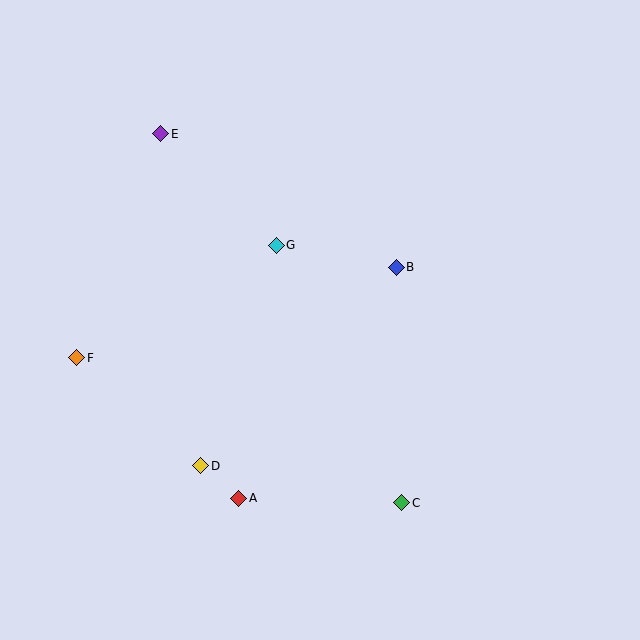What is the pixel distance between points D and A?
The distance between D and A is 50 pixels.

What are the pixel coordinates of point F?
Point F is at (77, 358).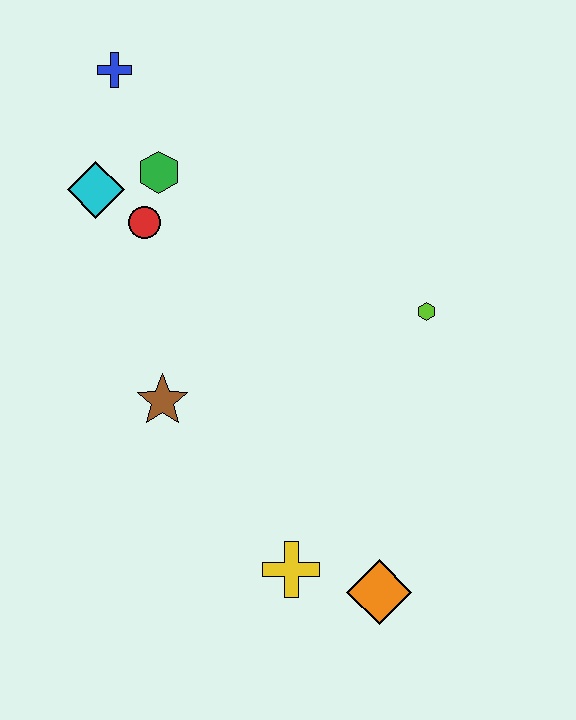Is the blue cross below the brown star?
No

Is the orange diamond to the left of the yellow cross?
No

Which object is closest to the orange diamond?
The yellow cross is closest to the orange diamond.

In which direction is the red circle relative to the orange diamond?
The red circle is above the orange diamond.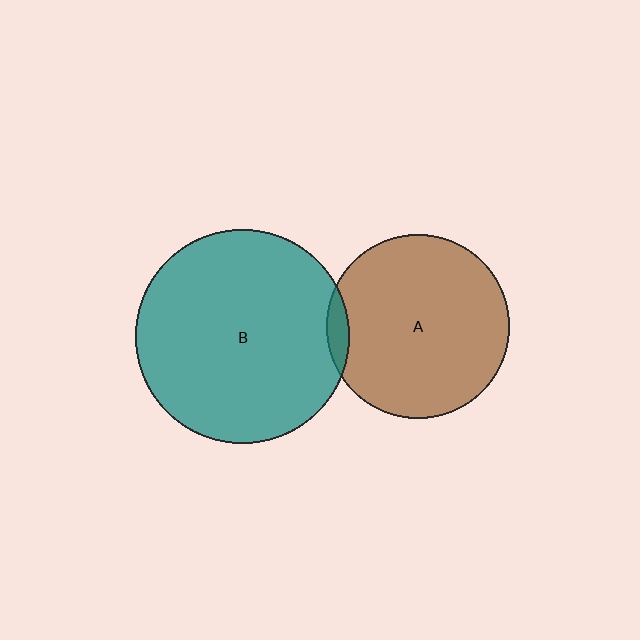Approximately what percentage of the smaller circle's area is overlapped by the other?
Approximately 5%.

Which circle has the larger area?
Circle B (teal).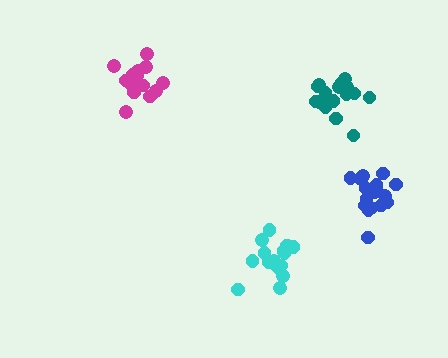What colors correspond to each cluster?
The clusters are colored: blue, magenta, cyan, teal.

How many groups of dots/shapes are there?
There are 4 groups.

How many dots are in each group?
Group 1: 17 dots, Group 2: 16 dots, Group 3: 18 dots, Group 4: 18 dots (69 total).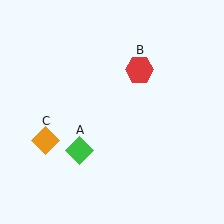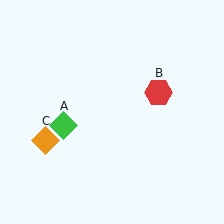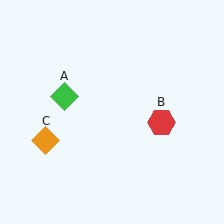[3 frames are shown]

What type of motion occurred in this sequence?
The green diamond (object A), red hexagon (object B) rotated clockwise around the center of the scene.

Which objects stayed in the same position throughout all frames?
Orange diamond (object C) remained stationary.